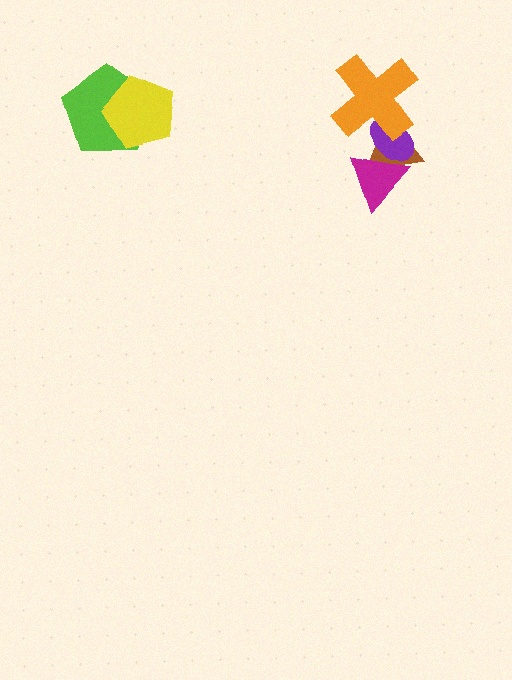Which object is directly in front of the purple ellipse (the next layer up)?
The orange cross is directly in front of the purple ellipse.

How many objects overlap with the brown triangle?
3 objects overlap with the brown triangle.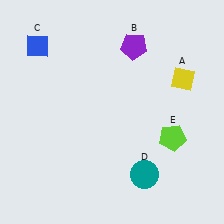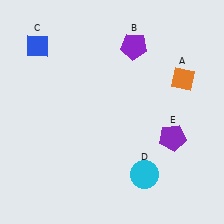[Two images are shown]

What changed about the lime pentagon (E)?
In Image 1, E is lime. In Image 2, it changed to purple.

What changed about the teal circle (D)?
In Image 1, D is teal. In Image 2, it changed to cyan.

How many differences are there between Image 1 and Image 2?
There are 3 differences between the two images.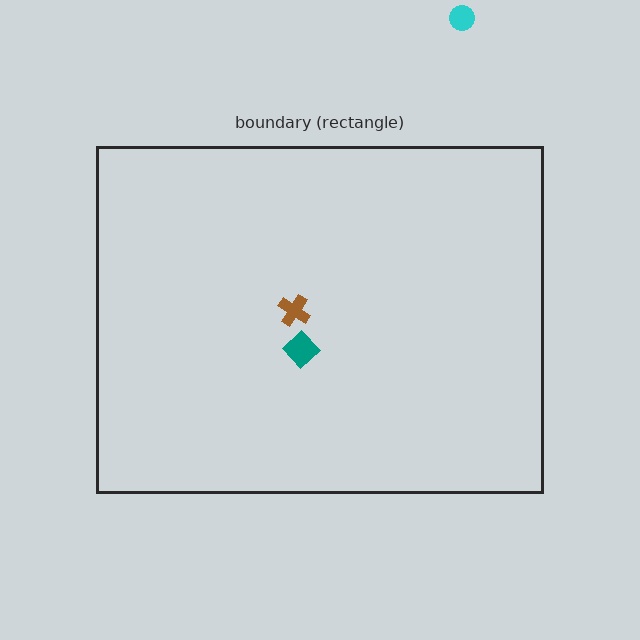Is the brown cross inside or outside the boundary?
Inside.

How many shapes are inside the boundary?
2 inside, 1 outside.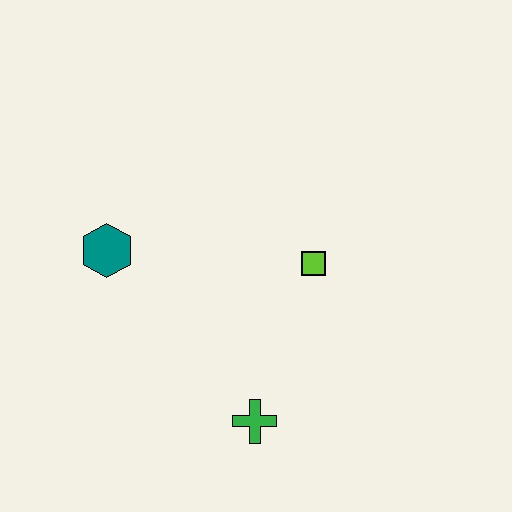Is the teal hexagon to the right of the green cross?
No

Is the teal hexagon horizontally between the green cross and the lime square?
No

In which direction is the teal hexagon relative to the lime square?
The teal hexagon is to the left of the lime square.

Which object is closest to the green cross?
The lime square is closest to the green cross.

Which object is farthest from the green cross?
The teal hexagon is farthest from the green cross.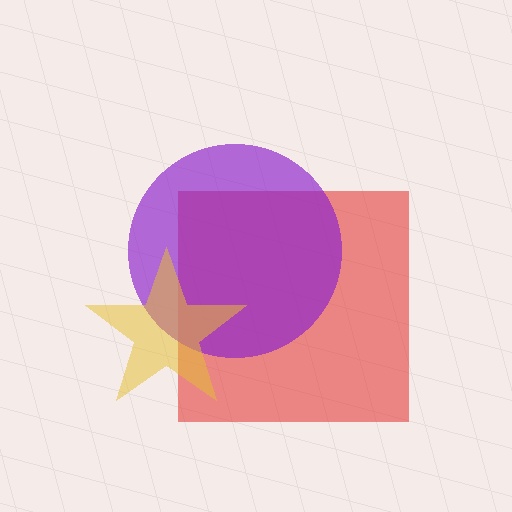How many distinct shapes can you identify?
There are 3 distinct shapes: a red square, a purple circle, a yellow star.